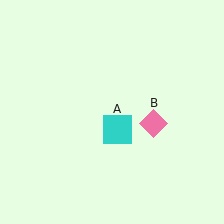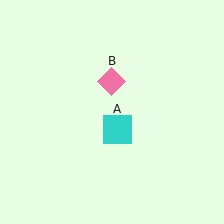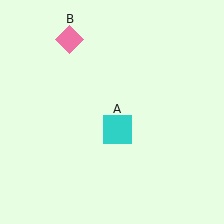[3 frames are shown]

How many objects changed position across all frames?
1 object changed position: pink diamond (object B).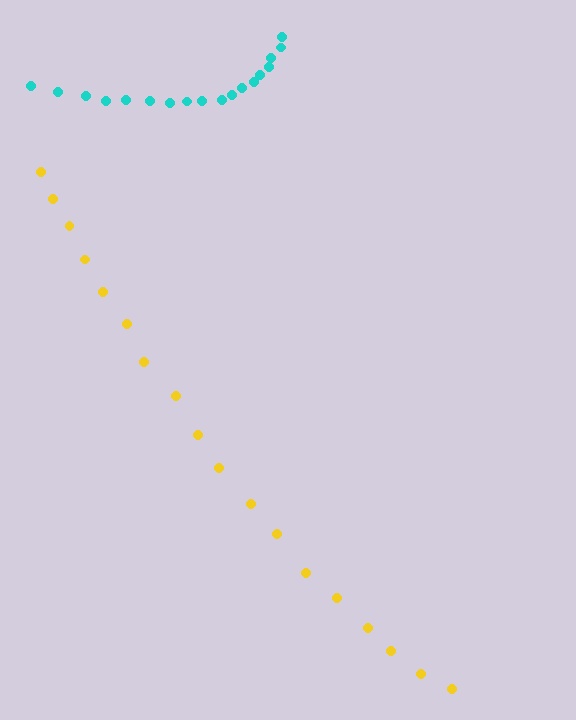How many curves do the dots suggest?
There are 2 distinct paths.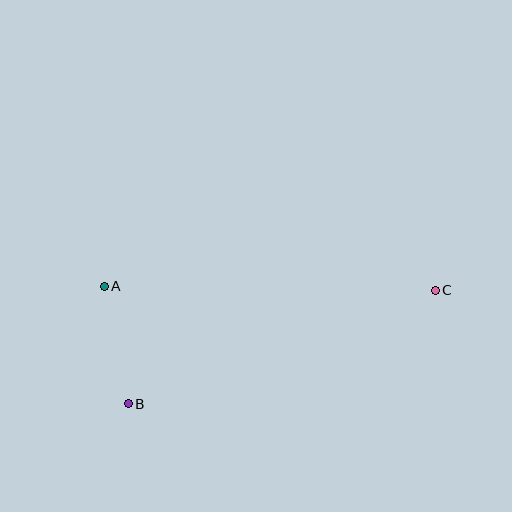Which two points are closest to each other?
Points A and B are closest to each other.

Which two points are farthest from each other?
Points A and C are farthest from each other.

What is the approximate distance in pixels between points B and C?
The distance between B and C is approximately 327 pixels.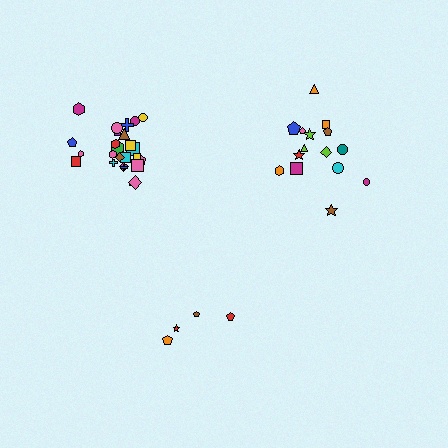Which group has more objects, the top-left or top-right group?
The top-left group.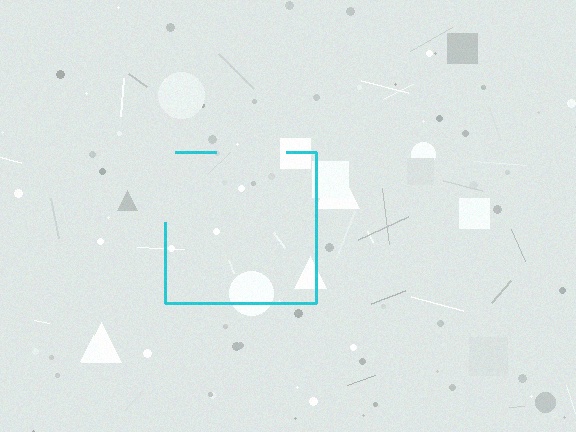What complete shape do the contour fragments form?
The contour fragments form a square.